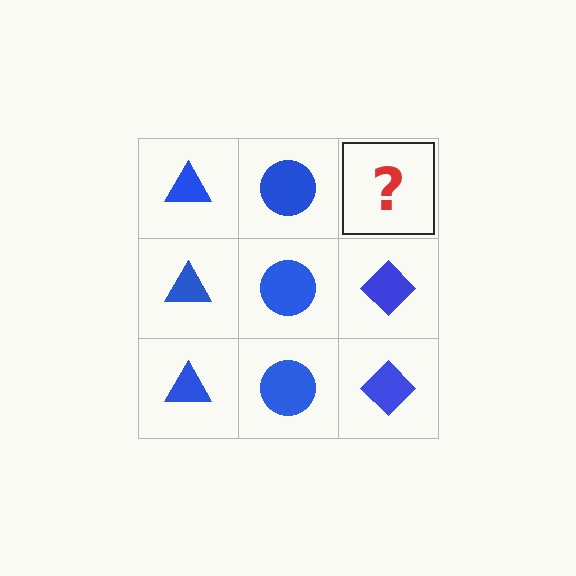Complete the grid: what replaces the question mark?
The question mark should be replaced with a blue diamond.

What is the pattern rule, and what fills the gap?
The rule is that each column has a consistent shape. The gap should be filled with a blue diamond.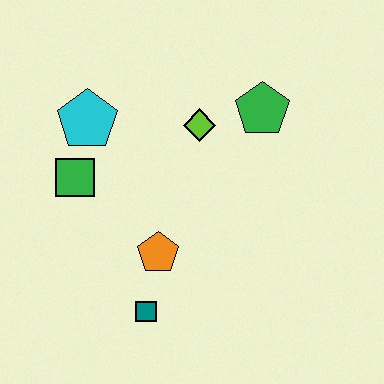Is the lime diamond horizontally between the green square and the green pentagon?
Yes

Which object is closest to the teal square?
The orange pentagon is closest to the teal square.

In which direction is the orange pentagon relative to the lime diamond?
The orange pentagon is below the lime diamond.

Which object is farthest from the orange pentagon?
The green pentagon is farthest from the orange pentagon.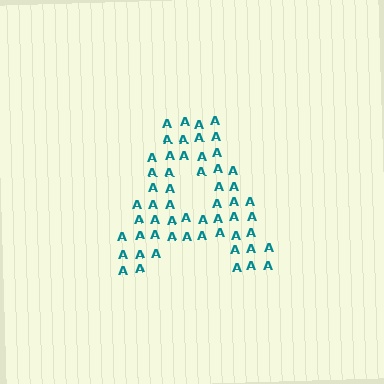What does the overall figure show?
The overall figure shows the letter A.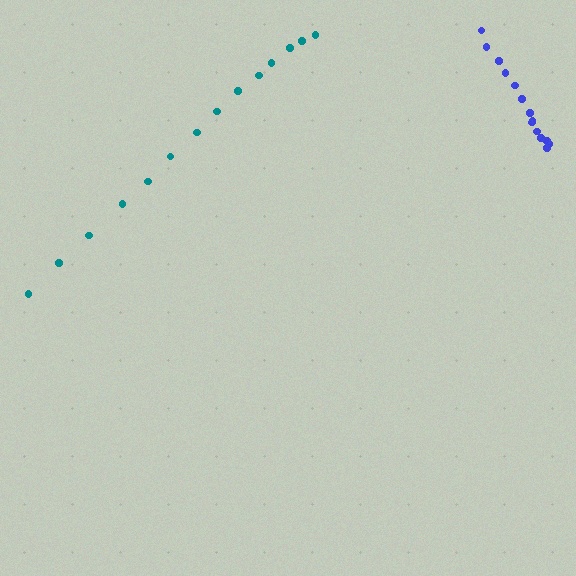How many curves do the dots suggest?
There are 2 distinct paths.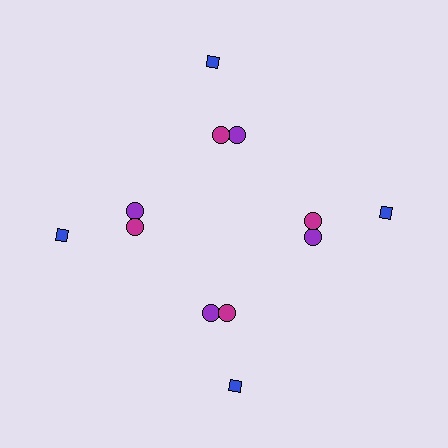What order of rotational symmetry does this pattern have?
This pattern has 4-fold rotational symmetry.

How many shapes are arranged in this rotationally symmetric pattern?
There are 12 shapes, arranged in 4 groups of 3.